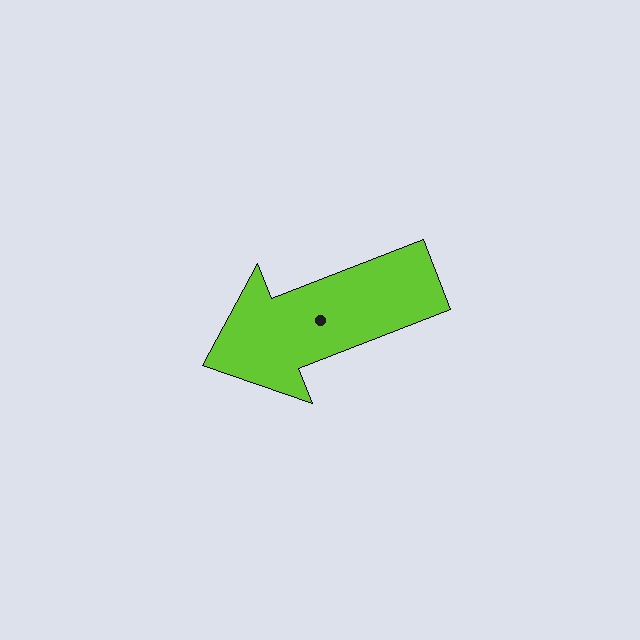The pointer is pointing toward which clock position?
Roughly 8 o'clock.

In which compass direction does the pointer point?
West.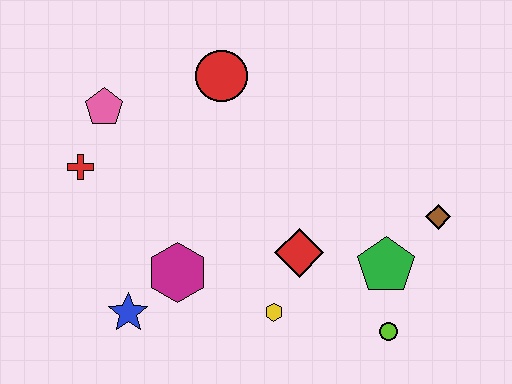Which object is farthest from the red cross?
The brown diamond is farthest from the red cross.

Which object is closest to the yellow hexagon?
The red diamond is closest to the yellow hexagon.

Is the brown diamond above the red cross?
No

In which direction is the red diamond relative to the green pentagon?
The red diamond is to the left of the green pentagon.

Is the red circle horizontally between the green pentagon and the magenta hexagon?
Yes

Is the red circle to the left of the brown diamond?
Yes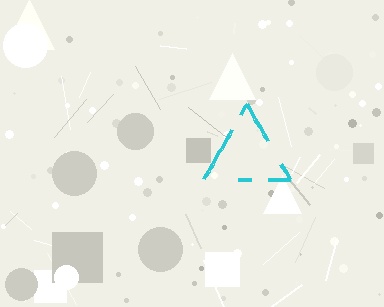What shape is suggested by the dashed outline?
The dashed outline suggests a triangle.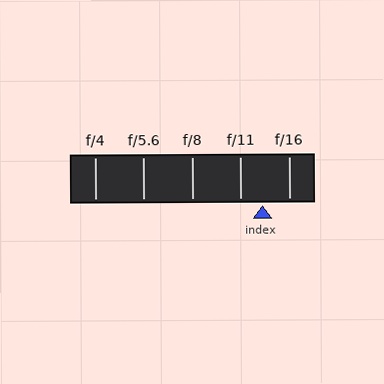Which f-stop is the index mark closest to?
The index mark is closest to f/11.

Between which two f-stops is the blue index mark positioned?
The index mark is between f/11 and f/16.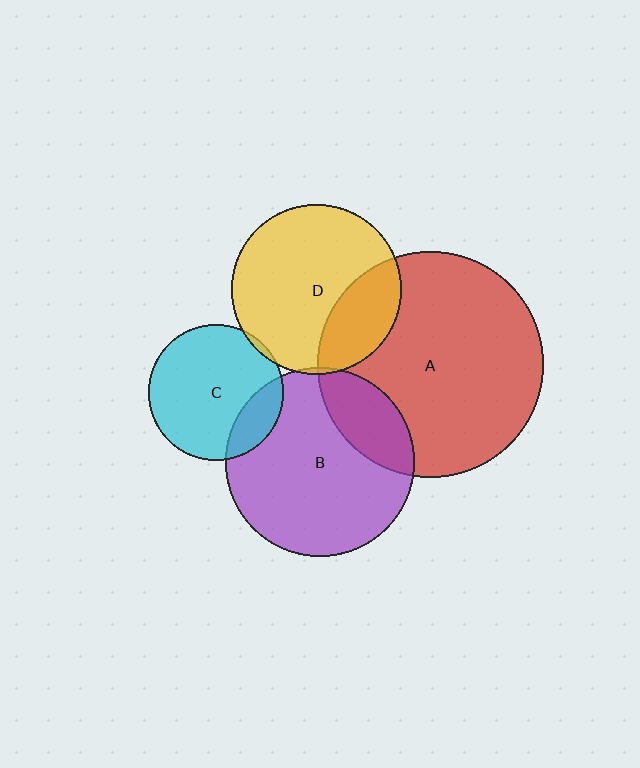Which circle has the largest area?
Circle A (red).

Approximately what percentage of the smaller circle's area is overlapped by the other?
Approximately 25%.